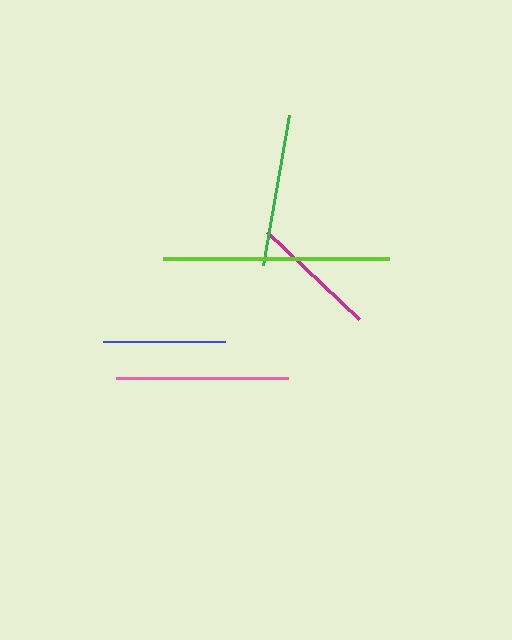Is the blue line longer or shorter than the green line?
The green line is longer than the blue line.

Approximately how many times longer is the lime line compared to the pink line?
The lime line is approximately 1.3 times the length of the pink line.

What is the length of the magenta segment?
The magenta segment is approximately 127 pixels long.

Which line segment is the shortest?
The blue line is the shortest at approximately 122 pixels.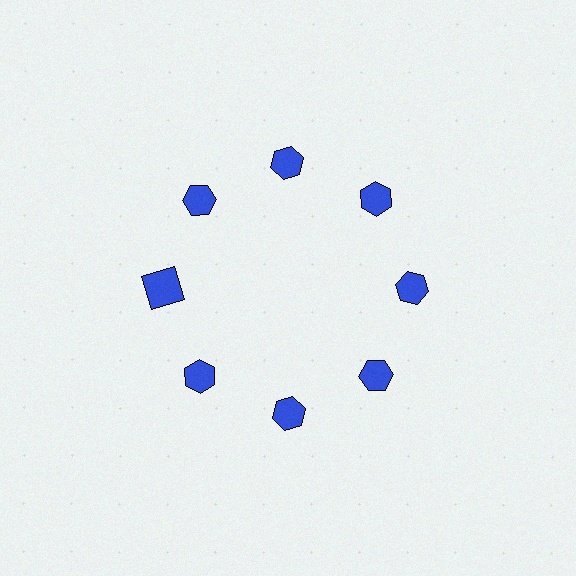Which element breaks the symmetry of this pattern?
The blue square at roughly the 9 o'clock position breaks the symmetry. All other shapes are blue hexagons.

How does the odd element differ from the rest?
It has a different shape: square instead of hexagon.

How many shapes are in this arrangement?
There are 8 shapes arranged in a ring pattern.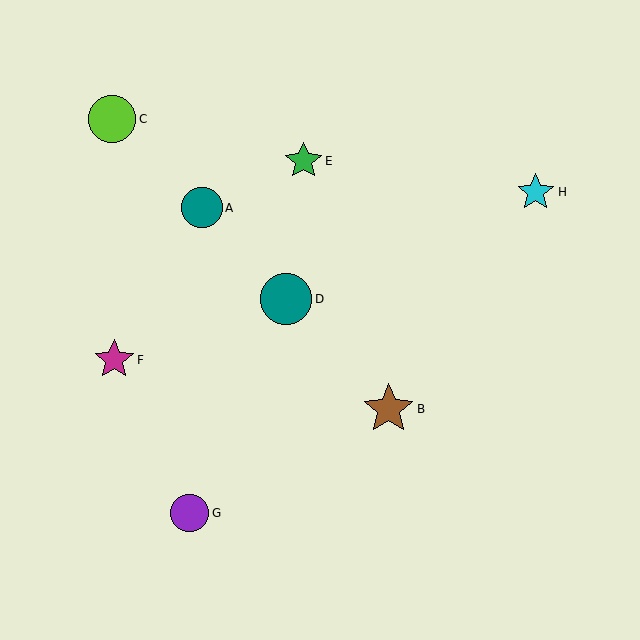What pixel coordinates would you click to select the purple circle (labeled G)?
Click at (190, 513) to select the purple circle G.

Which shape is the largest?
The teal circle (labeled D) is the largest.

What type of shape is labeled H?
Shape H is a cyan star.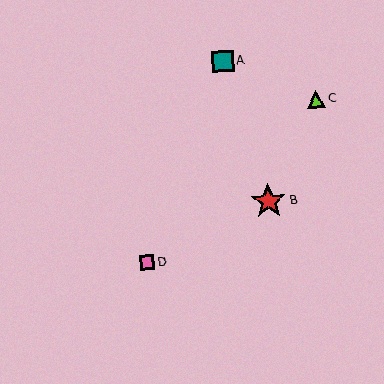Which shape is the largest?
The red star (labeled B) is the largest.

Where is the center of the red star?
The center of the red star is at (268, 201).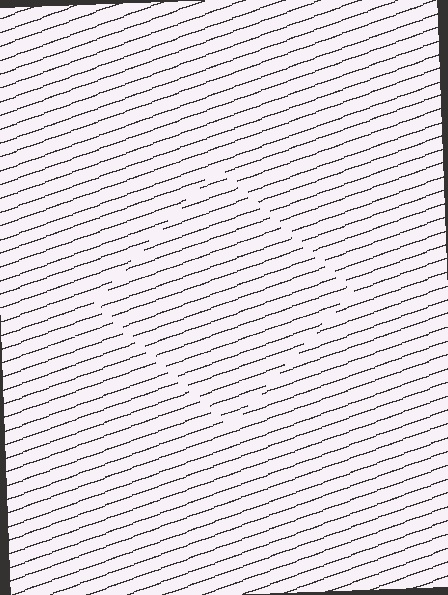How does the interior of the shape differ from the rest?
The interior of the shape contains the same grating, shifted by half a period — the contour is defined by the phase discontinuity where line-ends from the inner and outer gratings abut.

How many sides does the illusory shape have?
4 sides — the line-ends trace a square.